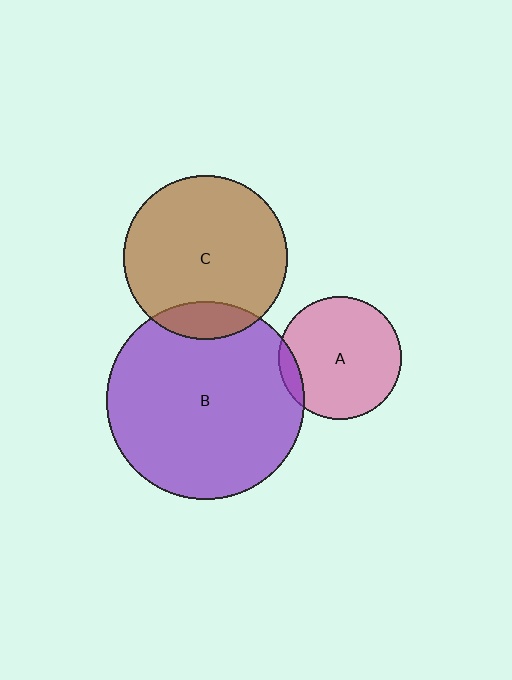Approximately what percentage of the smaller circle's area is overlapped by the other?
Approximately 10%.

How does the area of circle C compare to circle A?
Approximately 1.8 times.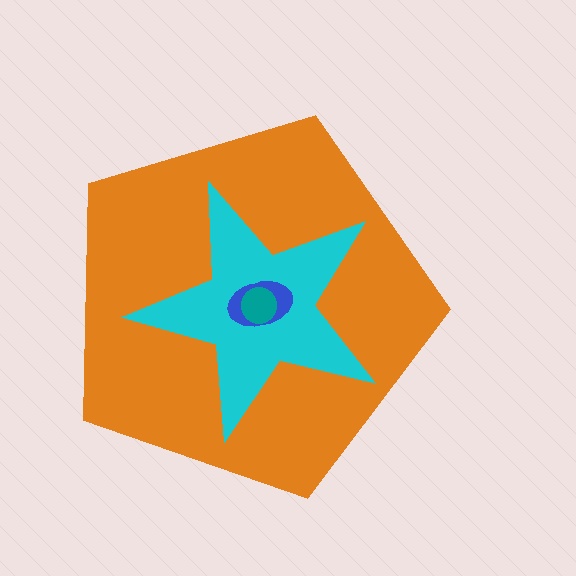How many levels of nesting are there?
4.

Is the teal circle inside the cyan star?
Yes.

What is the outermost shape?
The orange pentagon.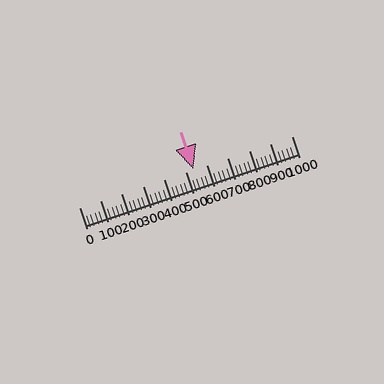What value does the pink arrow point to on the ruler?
The pink arrow points to approximately 540.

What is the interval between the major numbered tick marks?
The major tick marks are spaced 100 units apart.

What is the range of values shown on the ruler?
The ruler shows values from 0 to 1000.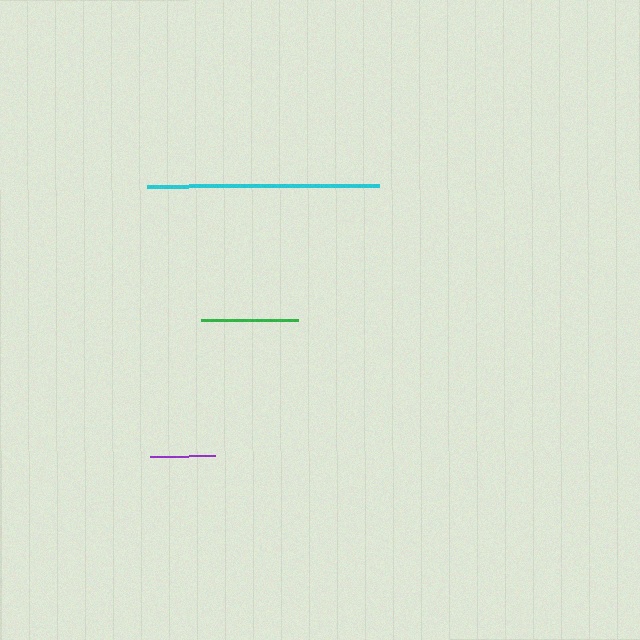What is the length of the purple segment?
The purple segment is approximately 65 pixels long.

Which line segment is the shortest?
The purple line is the shortest at approximately 65 pixels.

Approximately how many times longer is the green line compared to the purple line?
The green line is approximately 1.5 times the length of the purple line.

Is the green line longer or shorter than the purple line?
The green line is longer than the purple line.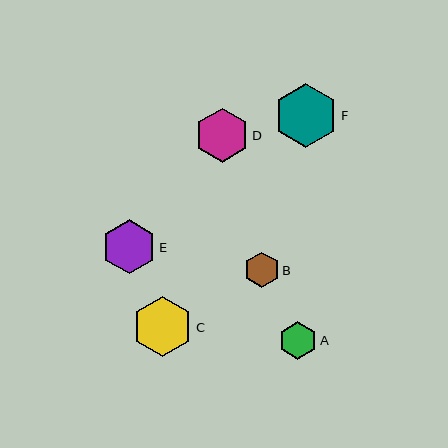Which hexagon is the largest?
Hexagon F is the largest with a size of approximately 64 pixels.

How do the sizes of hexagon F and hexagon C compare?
Hexagon F and hexagon C are approximately the same size.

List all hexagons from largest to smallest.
From largest to smallest: F, C, E, D, A, B.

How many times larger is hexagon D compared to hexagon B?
Hexagon D is approximately 1.5 times the size of hexagon B.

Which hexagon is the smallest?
Hexagon B is the smallest with a size of approximately 35 pixels.